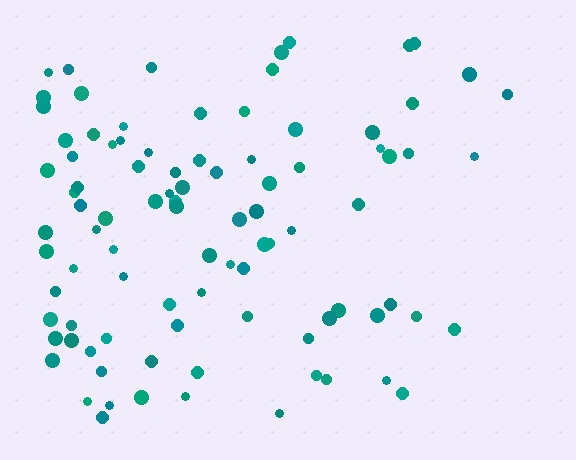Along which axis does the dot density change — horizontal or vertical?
Horizontal.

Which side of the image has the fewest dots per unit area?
The right.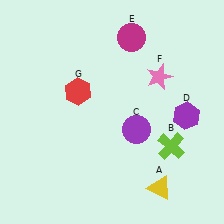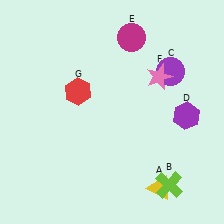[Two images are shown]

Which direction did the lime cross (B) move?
The lime cross (B) moved down.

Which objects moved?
The objects that moved are: the lime cross (B), the purple circle (C).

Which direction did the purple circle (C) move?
The purple circle (C) moved up.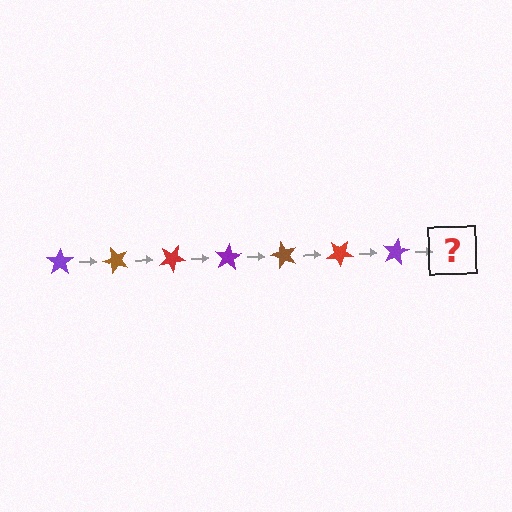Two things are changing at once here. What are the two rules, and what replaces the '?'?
The two rules are that it rotates 50 degrees each step and the color cycles through purple, brown, and red. The '?' should be a brown star, rotated 350 degrees from the start.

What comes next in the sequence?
The next element should be a brown star, rotated 350 degrees from the start.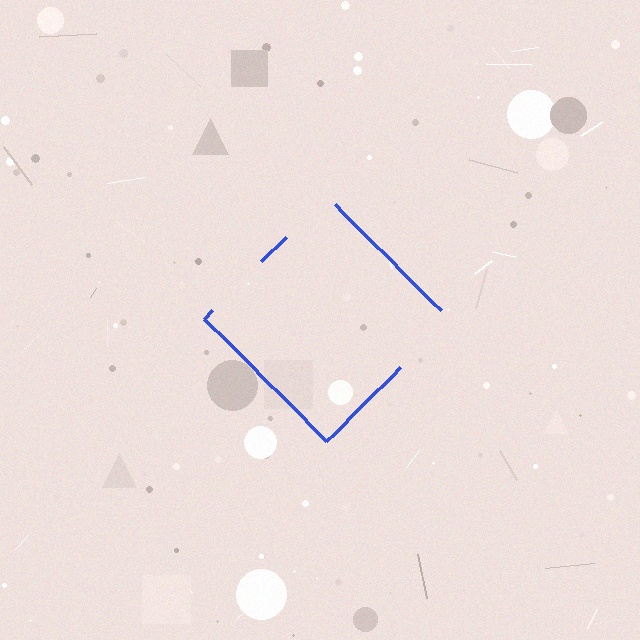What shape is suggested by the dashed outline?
The dashed outline suggests a diamond.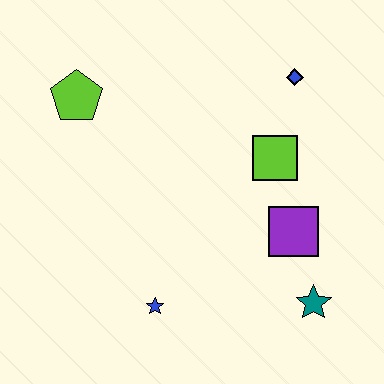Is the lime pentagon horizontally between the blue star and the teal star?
No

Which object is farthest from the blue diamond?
The blue star is farthest from the blue diamond.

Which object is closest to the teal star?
The purple square is closest to the teal star.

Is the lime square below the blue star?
No